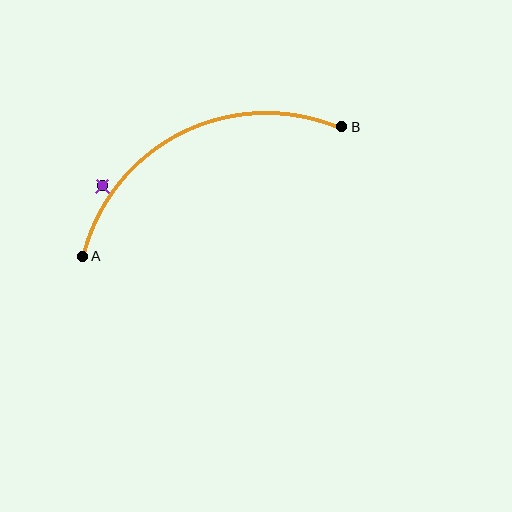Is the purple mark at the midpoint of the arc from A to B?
No — the purple mark does not lie on the arc at all. It sits slightly outside the curve.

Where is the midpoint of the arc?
The arc midpoint is the point on the curve farthest from the straight line joining A and B. It sits above that line.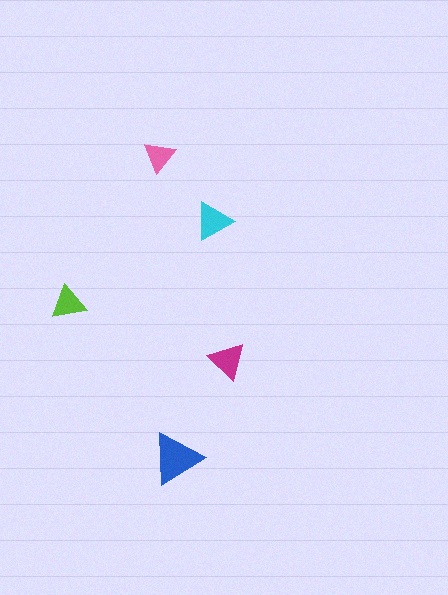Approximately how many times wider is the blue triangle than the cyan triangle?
About 1.5 times wider.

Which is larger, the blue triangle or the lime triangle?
The blue one.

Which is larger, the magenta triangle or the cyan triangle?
The cyan one.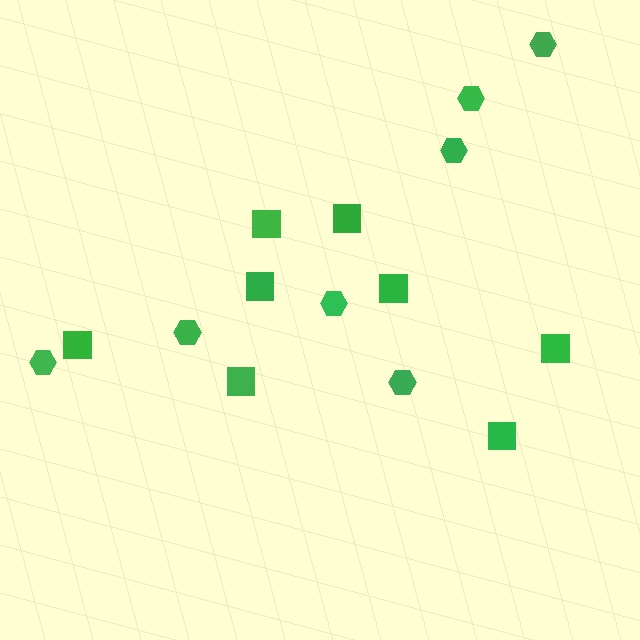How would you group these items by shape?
There are 2 groups: one group of squares (8) and one group of hexagons (7).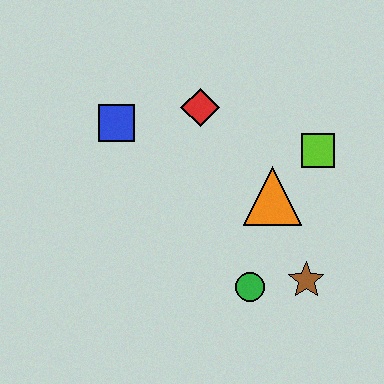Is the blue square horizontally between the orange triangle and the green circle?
No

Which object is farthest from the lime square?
The blue square is farthest from the lime square.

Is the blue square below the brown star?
No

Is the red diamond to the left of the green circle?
Yes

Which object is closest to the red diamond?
The blue square is closest to the red diamond.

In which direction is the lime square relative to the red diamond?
The lime square is to the right of the red diamond.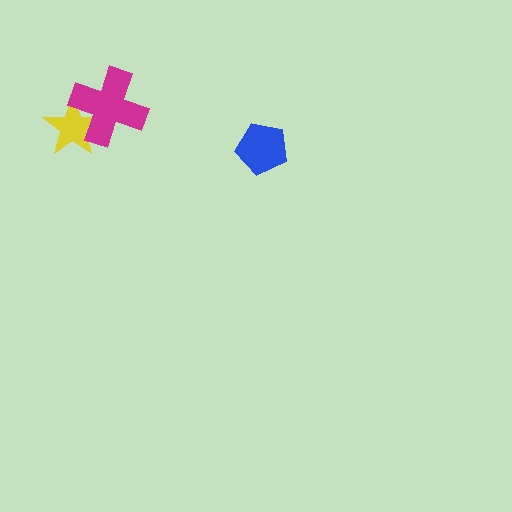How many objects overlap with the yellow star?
1 object overlaps with the yellow star.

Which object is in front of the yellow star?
The magenta cross is in front of the yellow star.